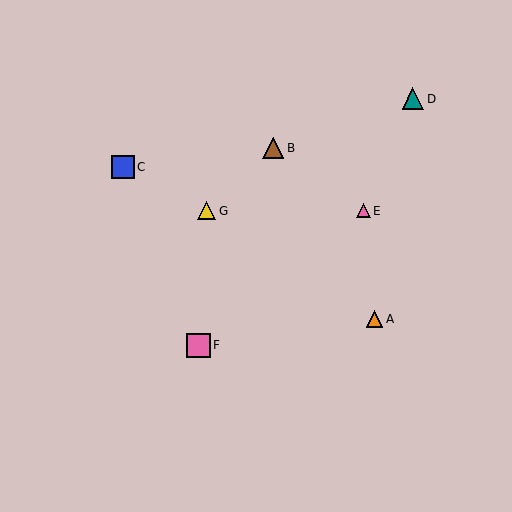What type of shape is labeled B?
Shape B is a brown triangle.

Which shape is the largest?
The pink square (labeled F) is the largest.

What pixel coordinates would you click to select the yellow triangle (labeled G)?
Click at (207, 211) to select the yellow triangle G.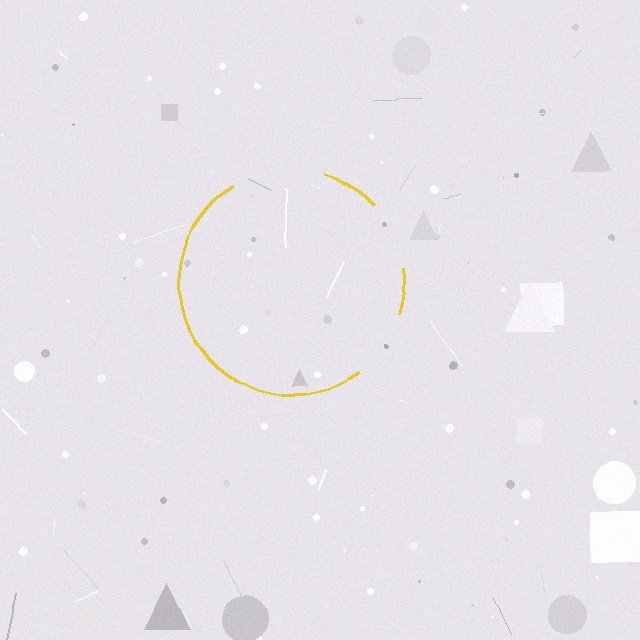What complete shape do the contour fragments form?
The contour fragments form a circle.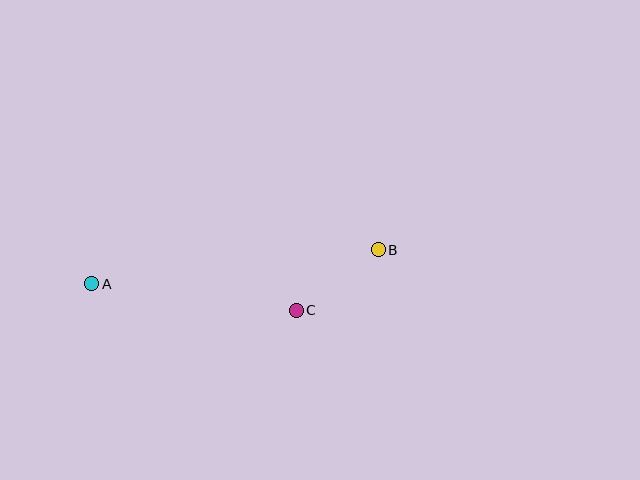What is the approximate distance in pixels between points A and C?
The distance between A and C is approximately 206 pixels.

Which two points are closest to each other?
Points B and C are closest to each other.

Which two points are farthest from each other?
Points A and B are farthest from each other.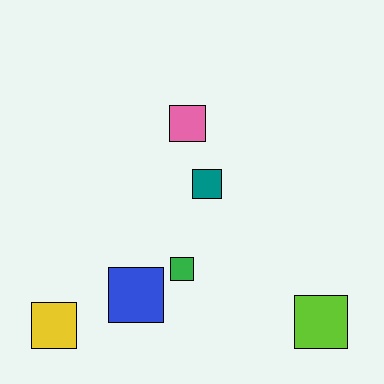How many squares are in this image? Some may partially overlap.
There are 6 squares.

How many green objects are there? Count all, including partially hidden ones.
There is 1 green object.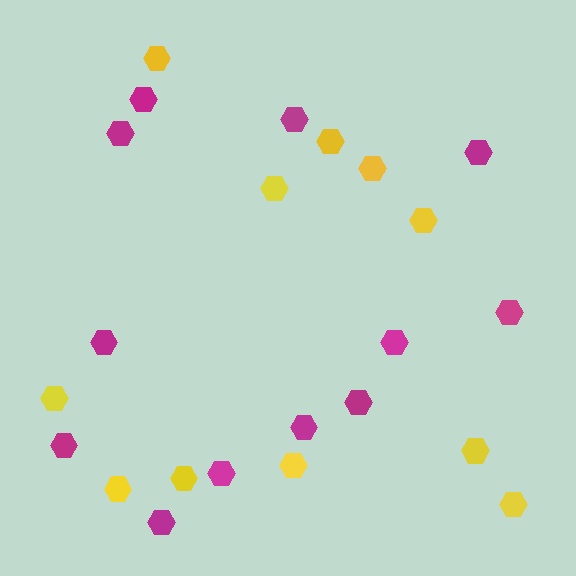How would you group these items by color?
There are 2 groups: one group of yellow hexagons (11) and one group of magenta hexagons (12).